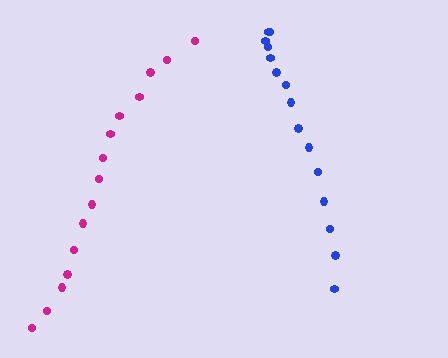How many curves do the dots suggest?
There are 2 distinct paths.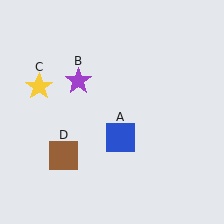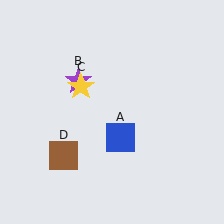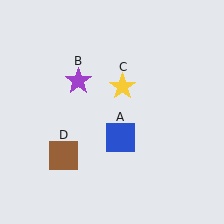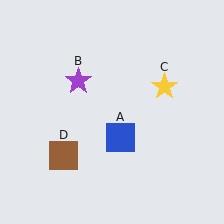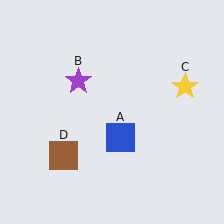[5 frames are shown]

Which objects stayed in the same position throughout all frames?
Blue square (object A) and purple star (object B) and brown square (object D) remained stationary.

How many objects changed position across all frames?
1 object changed position: yellow star (object C).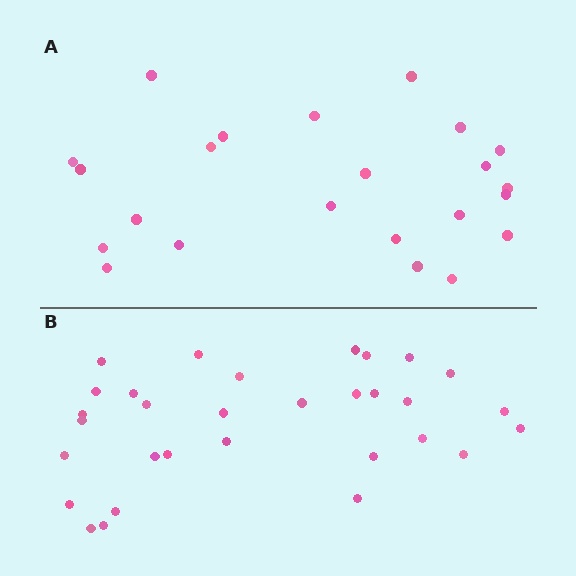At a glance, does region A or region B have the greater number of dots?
Region B (the bottom region) has more dots.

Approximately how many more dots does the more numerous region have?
Region B has roughly 8 or so more dots than region A.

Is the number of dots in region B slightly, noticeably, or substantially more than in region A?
Region B has noticeably more, but not dramatically so. The ratio is roughly 1.3 to 1.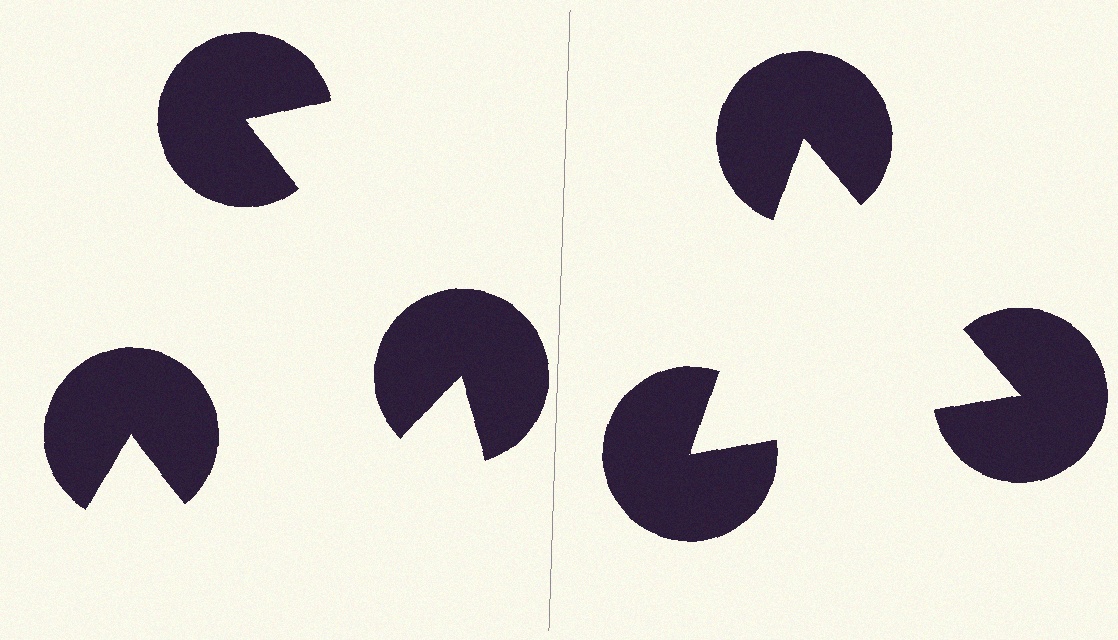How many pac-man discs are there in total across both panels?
6 — 3 on each side.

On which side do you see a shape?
An illusory triangle appears on the right side. On the left side the wedge cuts are rotated, so no coherent shape forms.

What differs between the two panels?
The pac-man discs are positioned identically on both sides; only the wedge orientations differ. On the right they align to a triangle; on the left they are misaligned.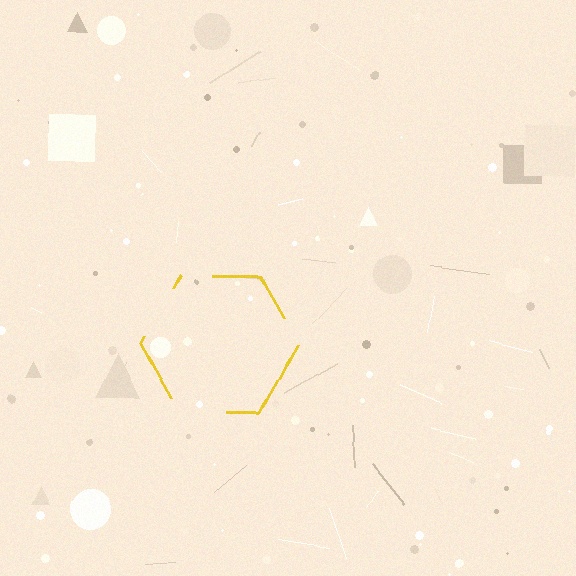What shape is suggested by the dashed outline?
The dashed outline suggests a hexagon.